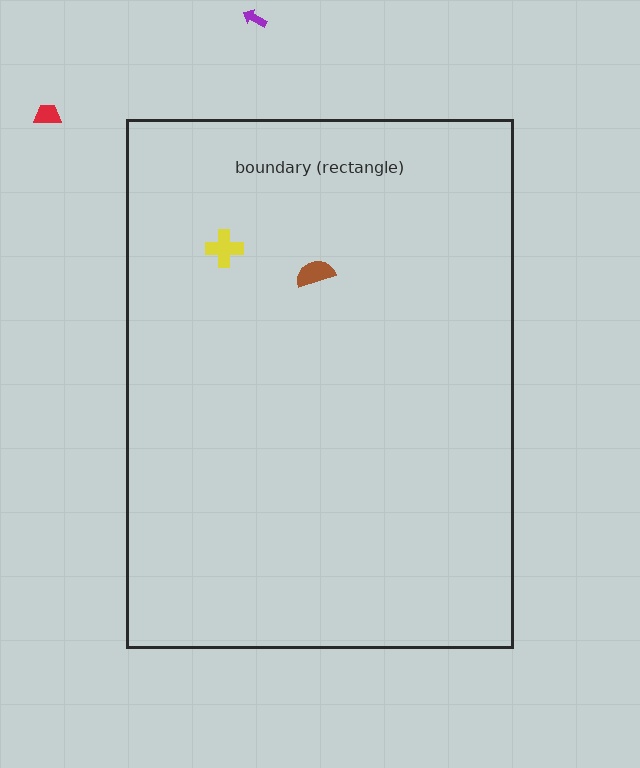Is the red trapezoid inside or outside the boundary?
Outside.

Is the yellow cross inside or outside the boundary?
Inside.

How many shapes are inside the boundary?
2 inside, 2 outside.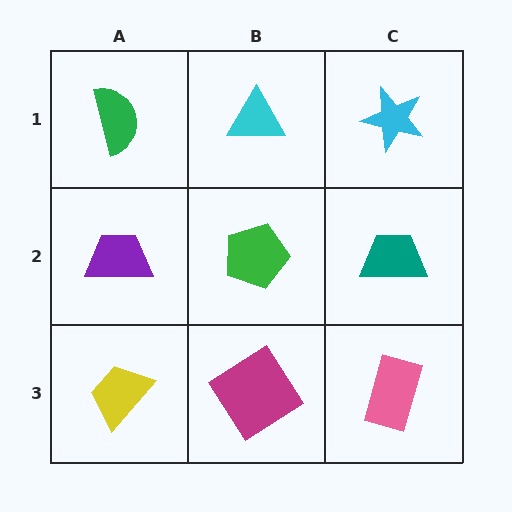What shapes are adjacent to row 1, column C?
A teal trapezoid (row 2, column C), a cyan triangle (row 1, column B).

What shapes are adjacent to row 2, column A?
A green semicircle (row 1, column A), a yellow trapezoid (row 3, column A), a green pentagon (row 2, column B).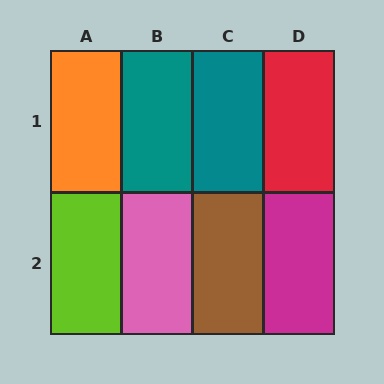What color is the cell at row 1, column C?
Teal.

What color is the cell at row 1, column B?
Teal.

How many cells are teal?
2 cells are teal.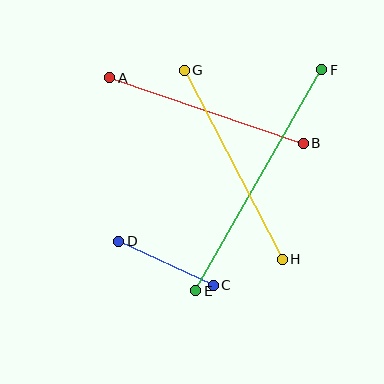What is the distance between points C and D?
The distance is approximately 104 pixels.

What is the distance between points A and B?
The distance is approximately 204 pixels.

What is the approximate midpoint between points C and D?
The midpoint is at approximately (166, 263) pixels.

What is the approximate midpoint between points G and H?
The midpoint is at approximately (233, 165) pixels.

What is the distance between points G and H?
The distance is approximately 213 pixels.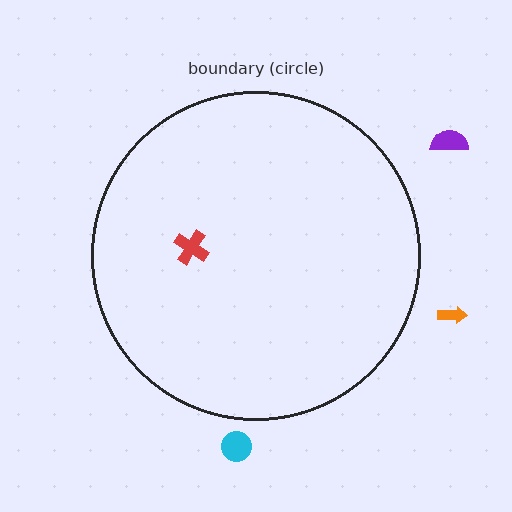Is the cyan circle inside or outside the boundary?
Outside.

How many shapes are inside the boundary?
1 inside, 3 outside.